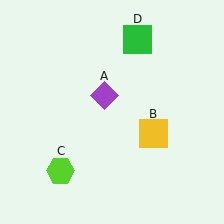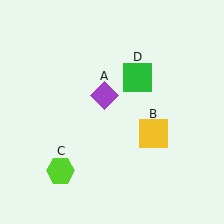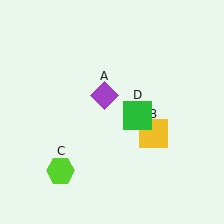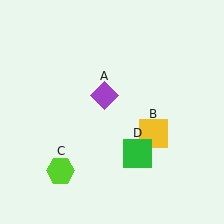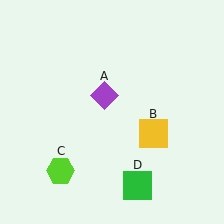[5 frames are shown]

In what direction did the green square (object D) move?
The green square (object D) moved down.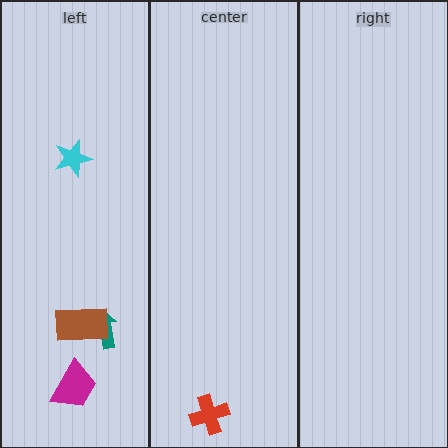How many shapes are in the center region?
1.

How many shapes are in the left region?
4.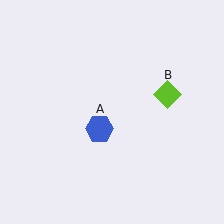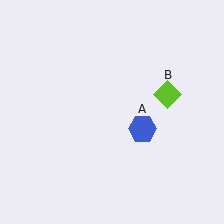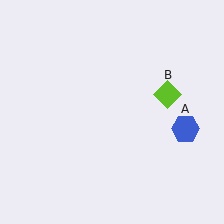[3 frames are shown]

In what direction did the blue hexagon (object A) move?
The blue hexagon (object A) moved right.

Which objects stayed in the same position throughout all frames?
Lime diamond (object B) remained stationary.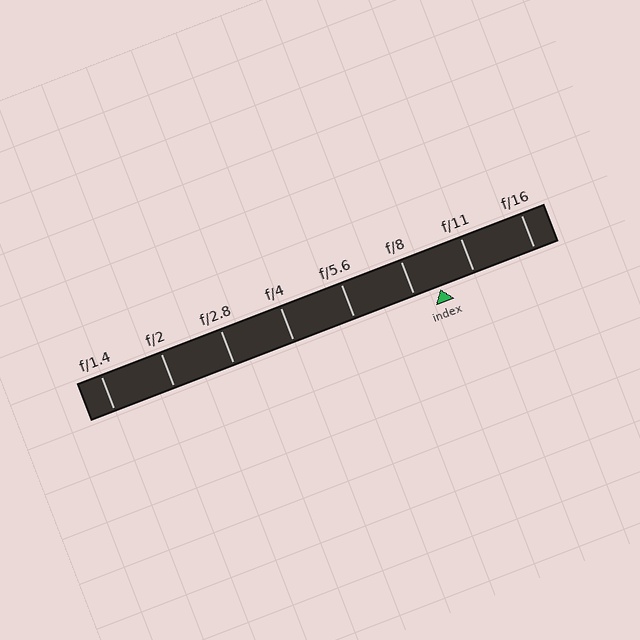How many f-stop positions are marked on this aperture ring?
There are 8 f-stop positions marked.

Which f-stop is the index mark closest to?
The index mark is closest to f/8.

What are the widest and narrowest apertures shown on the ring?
The widest aperture shown is f/1.4 and the narrowest is f/16.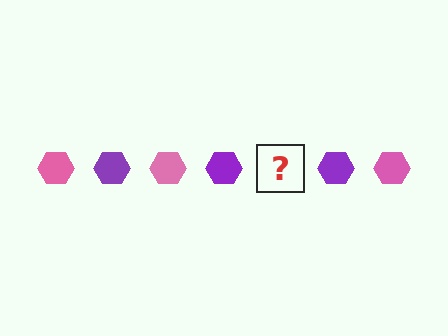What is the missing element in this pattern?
The missing element is a pink hexagon.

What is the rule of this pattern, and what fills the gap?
The rule is that the pattern cycles through pink, purple hexagons. The gap should be filled with a pink hexagon.